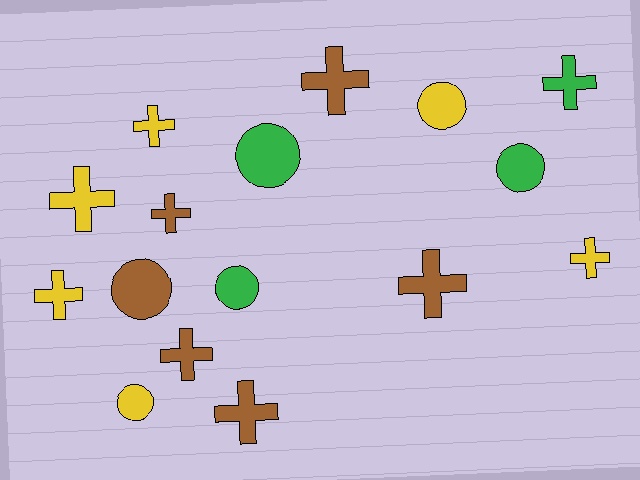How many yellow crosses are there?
There are 4 yellow crosses.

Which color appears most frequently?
Yellow, with 6 objects.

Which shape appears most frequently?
Cross, with 10 objects.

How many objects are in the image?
There are 16 objects.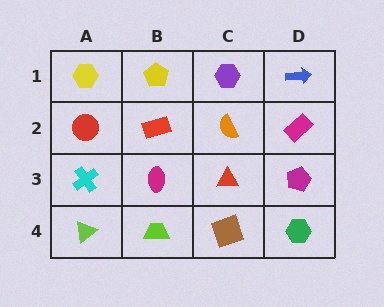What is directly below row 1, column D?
A magenta rectangle.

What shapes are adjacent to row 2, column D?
A blue arrow (row 1, column D), a magenta pentagon (row 3, column D), an orange semicircle (row 2, column C).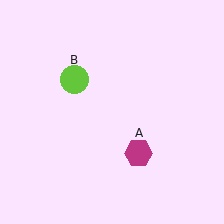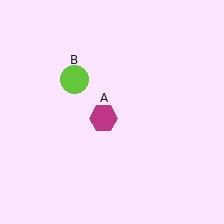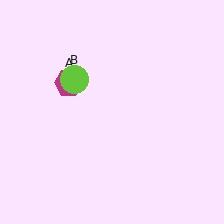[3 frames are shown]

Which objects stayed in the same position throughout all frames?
Lime circle (object B) remained stationary.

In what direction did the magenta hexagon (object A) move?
The magenta hexagon (object A) moved up and to the left.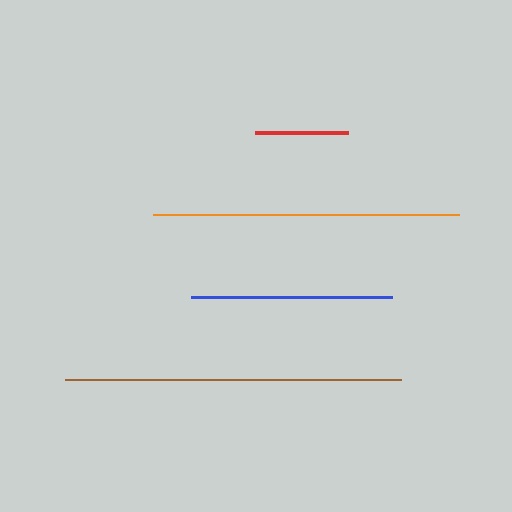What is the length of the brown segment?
The brown segment is approximately 336 pixels long.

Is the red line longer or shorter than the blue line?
The blue line is longer than the red line.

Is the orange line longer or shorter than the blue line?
The orange line is longer than the blue line.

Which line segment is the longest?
The brown line is the longest at approximately 336 pixels.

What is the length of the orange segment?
The orange segment is approximately 306 pixels long.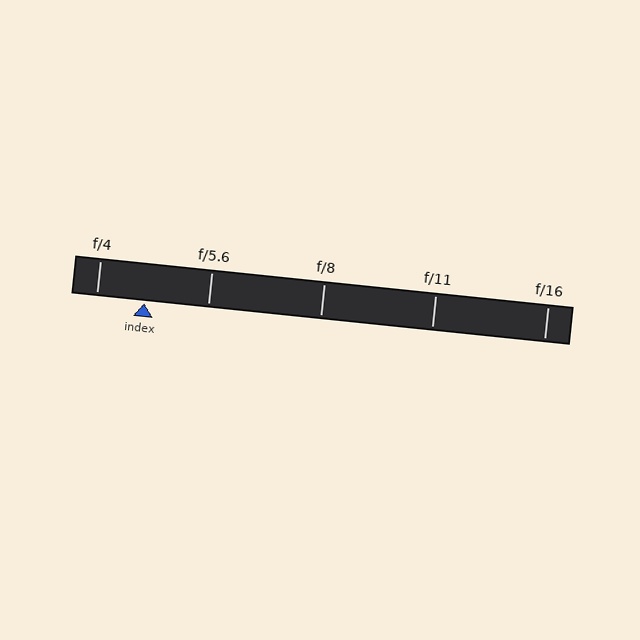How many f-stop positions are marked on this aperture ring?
There are 5 f-stop positions marked.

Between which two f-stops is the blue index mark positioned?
The index mark is between f/4 and f/5.6.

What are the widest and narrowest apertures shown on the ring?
The widest aperture shown is f/4 and the narrowest is f/16.